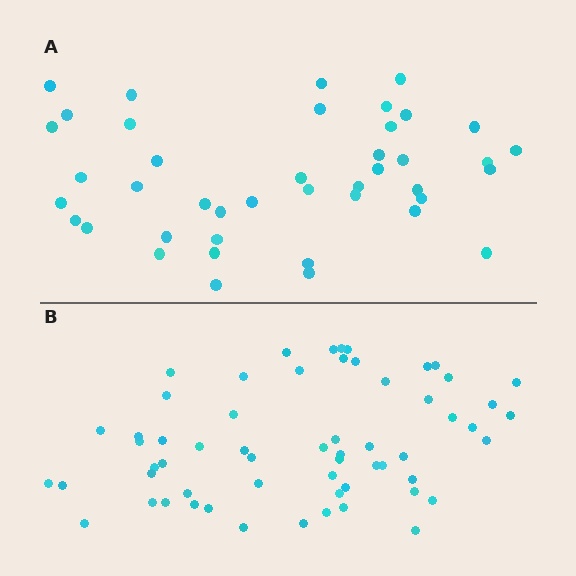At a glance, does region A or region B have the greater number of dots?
Region B (the bottom region) has more dots.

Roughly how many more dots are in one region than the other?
Region B has approximately 20 more dots than region A.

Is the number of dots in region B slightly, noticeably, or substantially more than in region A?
Region B has noticeably more, but not dramatically so. The ratio is roughly 1.4 to 1.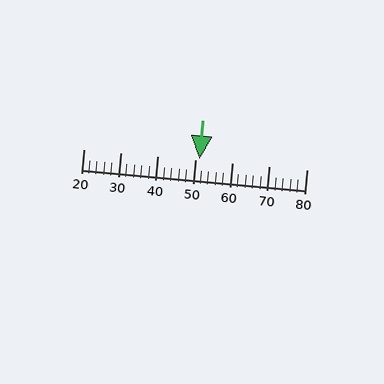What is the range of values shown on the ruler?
The ruler shows values from 20 to 80.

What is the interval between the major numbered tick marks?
The major tick marks are spaced 10 units apart.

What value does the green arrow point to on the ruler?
The green arrow points to approximately 51.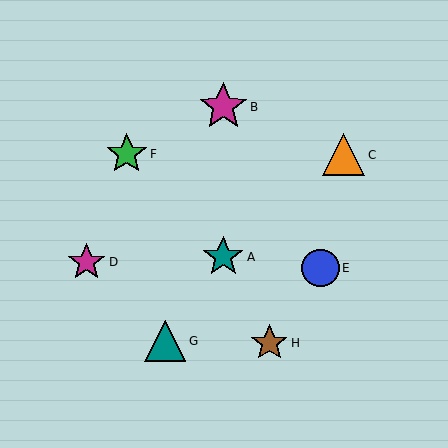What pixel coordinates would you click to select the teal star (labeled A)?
Click at (223, 257) to select the teal star A.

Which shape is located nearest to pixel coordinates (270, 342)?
The brown star (labeled H) at (269, 343) is nearest to that location.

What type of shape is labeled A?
Shape A is a teal star.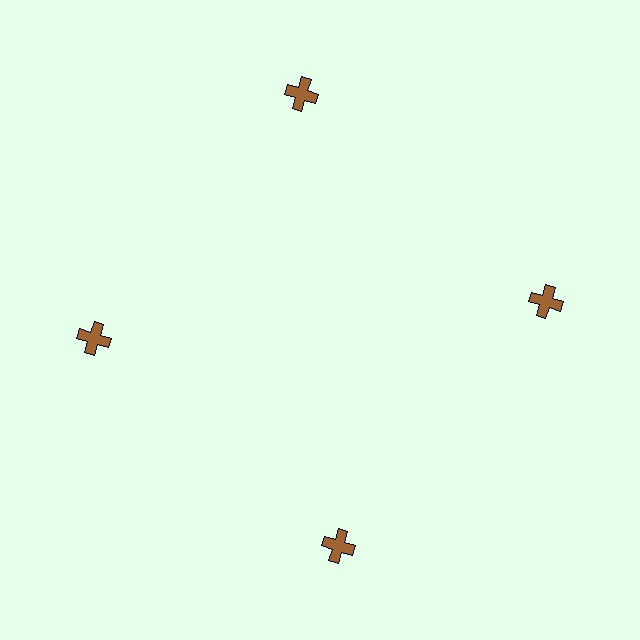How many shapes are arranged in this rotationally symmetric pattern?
There are 4 shapes, arranged in 4 groups of 1.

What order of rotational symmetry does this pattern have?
This pattern has 4-fold rotational symmetry.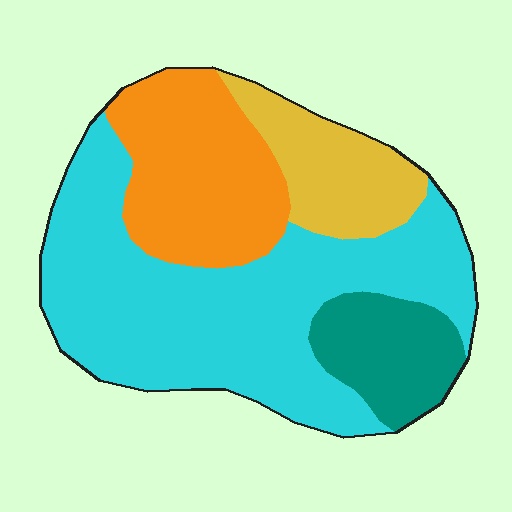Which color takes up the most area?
Cyan, at roughly 50%.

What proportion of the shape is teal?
Teal covers about 10% of the shape.